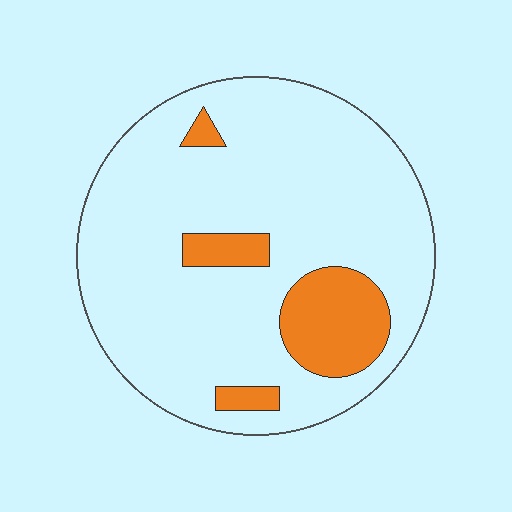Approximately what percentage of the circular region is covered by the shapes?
Approximately 15%.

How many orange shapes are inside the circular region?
4.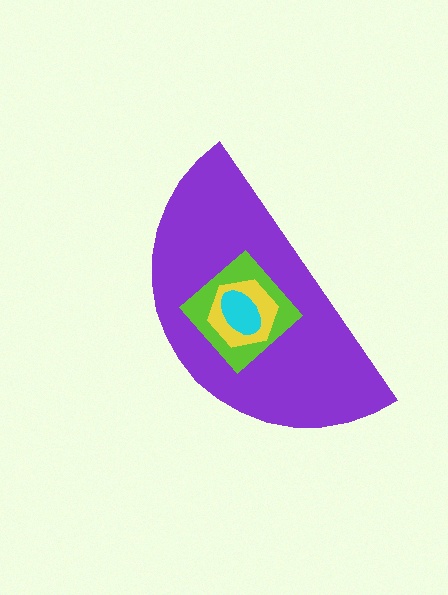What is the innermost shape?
The cyan ellipse.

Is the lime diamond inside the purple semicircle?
Yes.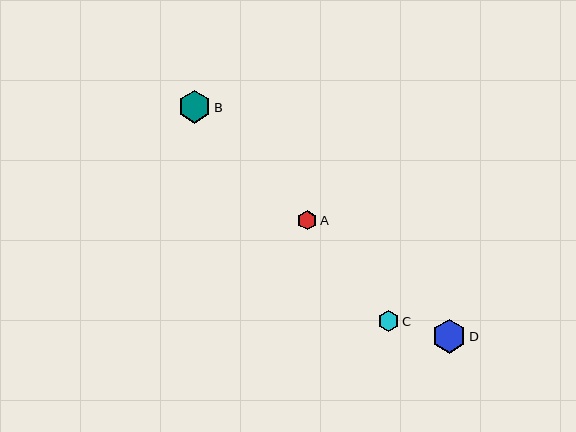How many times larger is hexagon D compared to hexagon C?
Hexagon D is approximately 1.6 times the size of hexagon C.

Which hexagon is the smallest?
Hexagon A is the smallest with a size of approximately 19 pixels.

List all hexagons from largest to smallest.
From largest to smallest: D, B, C, A.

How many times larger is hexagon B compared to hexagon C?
Hexagon B is approximately 1.5 times the size of hexagon C.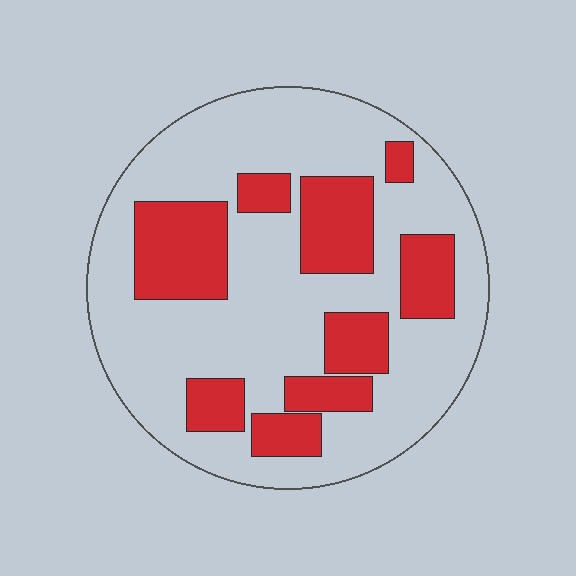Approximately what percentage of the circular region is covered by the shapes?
Approximately 30%.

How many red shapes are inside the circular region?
9.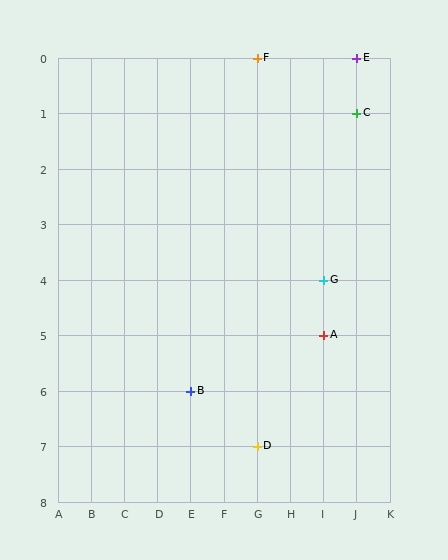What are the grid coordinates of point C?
Point C is at grid coordinates (J, 1).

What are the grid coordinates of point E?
Point E is at grid coordinates (J, 0).